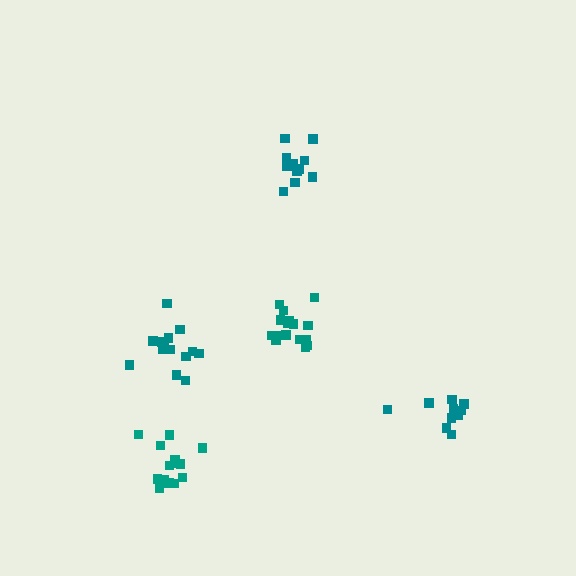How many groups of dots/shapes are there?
There are 5 groups.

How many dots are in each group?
Group 1: 12 dots, Group 2: 14 dots, Group 3: 16 dots, Group 4: 11 dots, Group 5: 14 dots (67 total).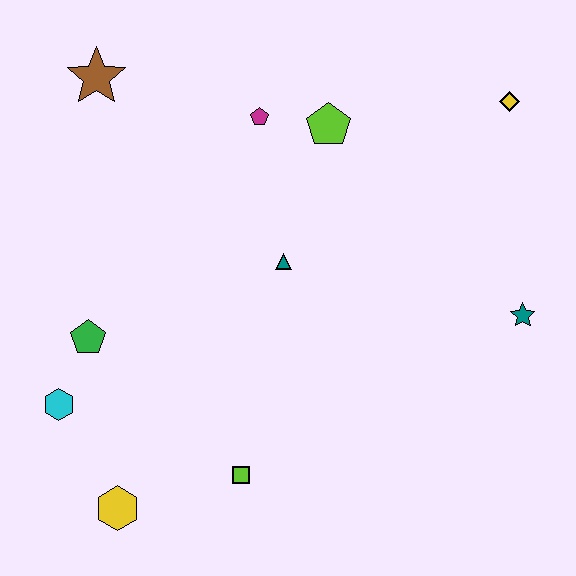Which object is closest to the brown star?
The magenta pentagon is closest to the brown star.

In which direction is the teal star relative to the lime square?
The teal star is to the right of the lime square.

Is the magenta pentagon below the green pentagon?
No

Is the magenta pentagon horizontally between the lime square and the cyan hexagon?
No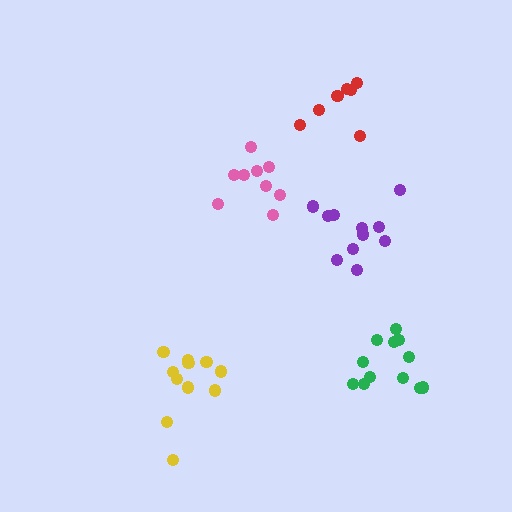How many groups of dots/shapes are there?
There are 5 groups.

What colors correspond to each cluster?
The clusters are colored: green, purple, red, yellow, pink.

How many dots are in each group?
Group 1: 12 dots, Group 2: 11 dots, Group 3: 7 dots, Group 4: 11 dots, Group 5: 9 dots (50 total).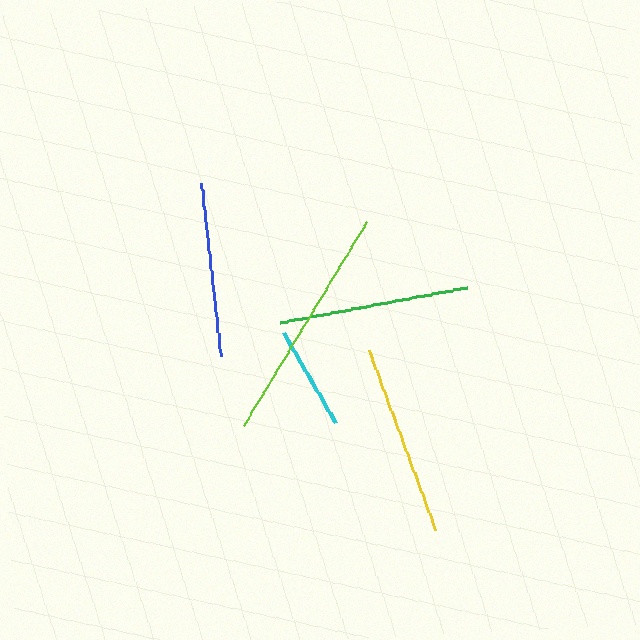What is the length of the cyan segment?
The cyan segment is approximately 104 pixels long.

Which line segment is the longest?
The lime line is the longest at approximately 238 pixels.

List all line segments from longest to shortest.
From longest to shortest: lime, yellow, green, blue, cyan.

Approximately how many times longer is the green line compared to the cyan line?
The green line is approximately 1.8 times the length of the cyan line.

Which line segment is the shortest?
The cyan line is the shortest at approximately 104 pixels.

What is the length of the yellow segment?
The yellow segment is approximately 192 pixels long.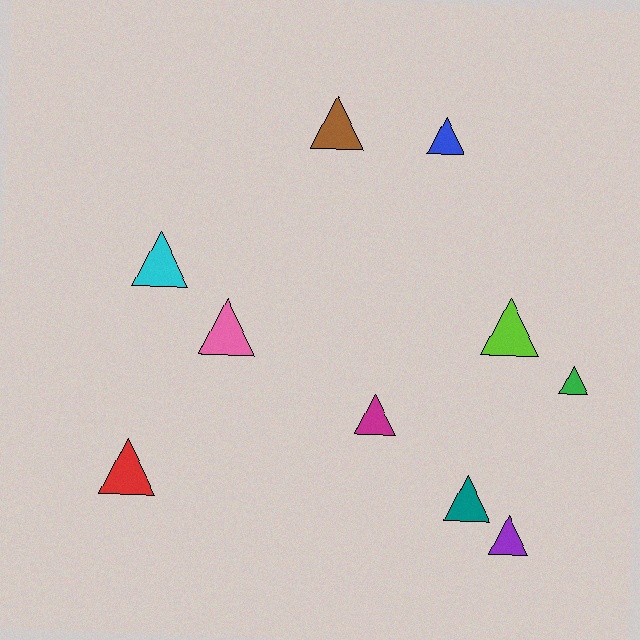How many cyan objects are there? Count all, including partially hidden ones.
There is 1 cyan object.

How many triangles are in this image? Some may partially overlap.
There are 10 triangles.